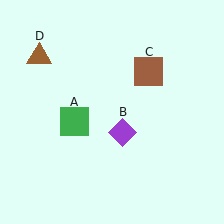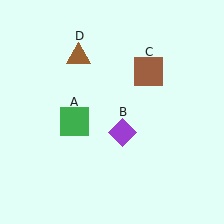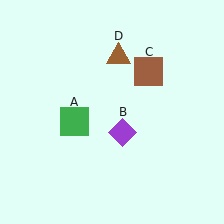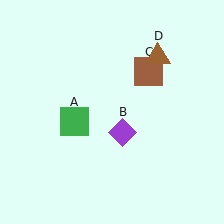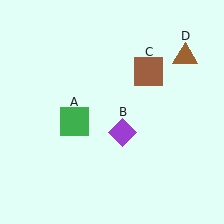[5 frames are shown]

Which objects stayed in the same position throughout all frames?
Green square (object A) and purple diamond (object B) and brown square (object C) remained stationary.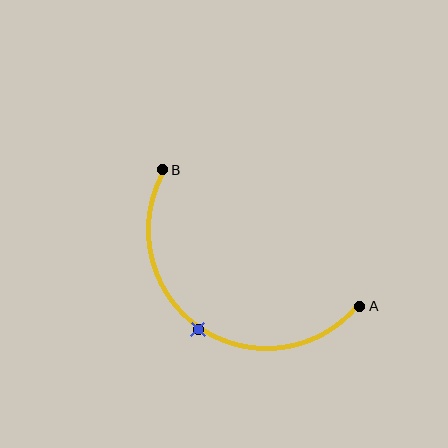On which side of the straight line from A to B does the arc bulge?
The arc bulges below and to the left of the straight line connecting A and B.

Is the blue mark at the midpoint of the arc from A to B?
Yes. The blue mark lies on the arc at equal arc-length from both A and B — it is the arc midpoint.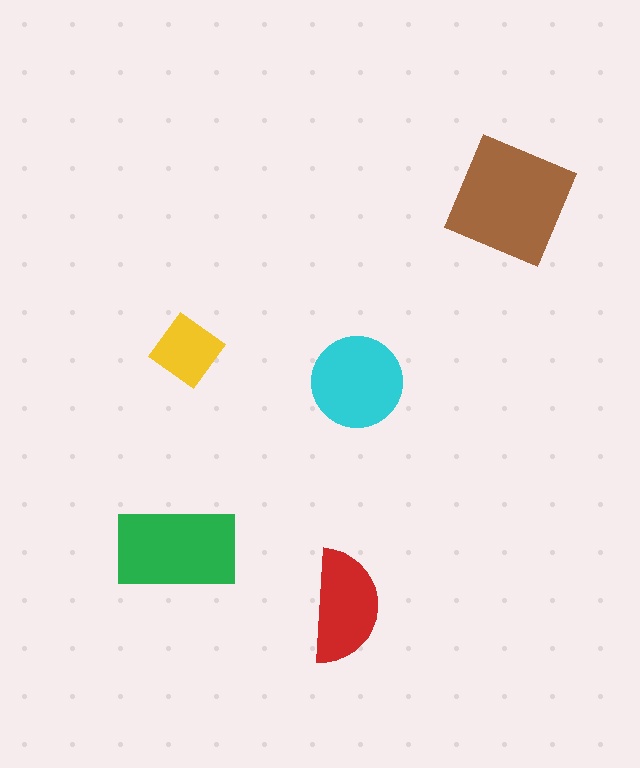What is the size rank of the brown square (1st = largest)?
1st.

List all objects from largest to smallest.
The brown square, the green rectangle, the cyan circle, the red semicircle, the yellow diamond.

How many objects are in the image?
There are 5 objects in the image.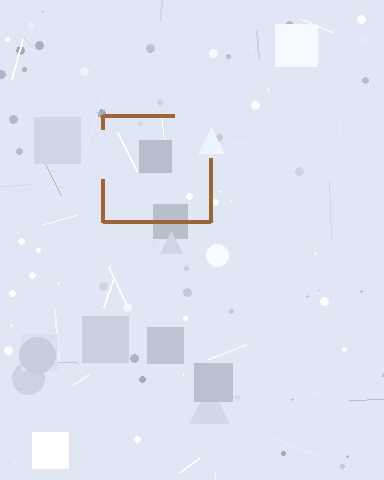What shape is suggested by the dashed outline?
The dashed outline suggests a square.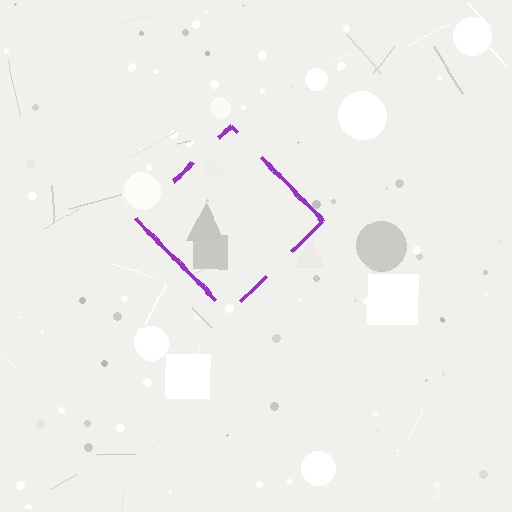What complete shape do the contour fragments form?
The contour fragments form a diamond.